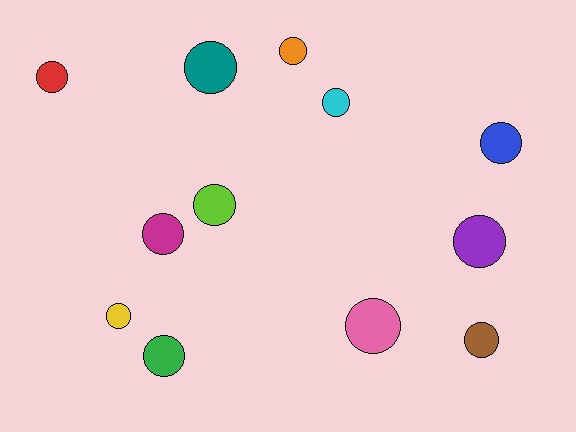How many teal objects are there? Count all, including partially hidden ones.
There is 1 teal object.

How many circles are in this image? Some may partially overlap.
There are 12 circles.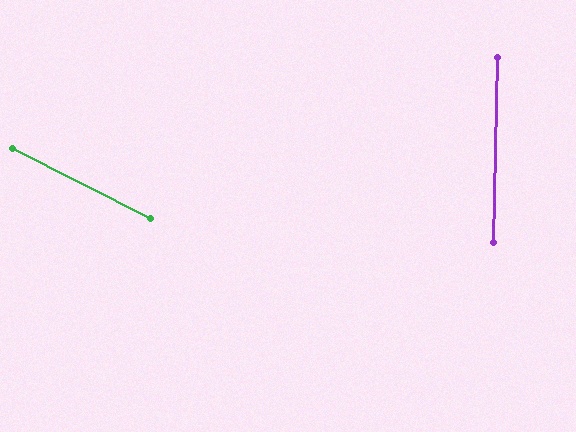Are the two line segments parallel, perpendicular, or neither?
Neither parallel nor perpendicular — they differ by about 65°.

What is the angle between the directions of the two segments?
Approximately 65 degrees.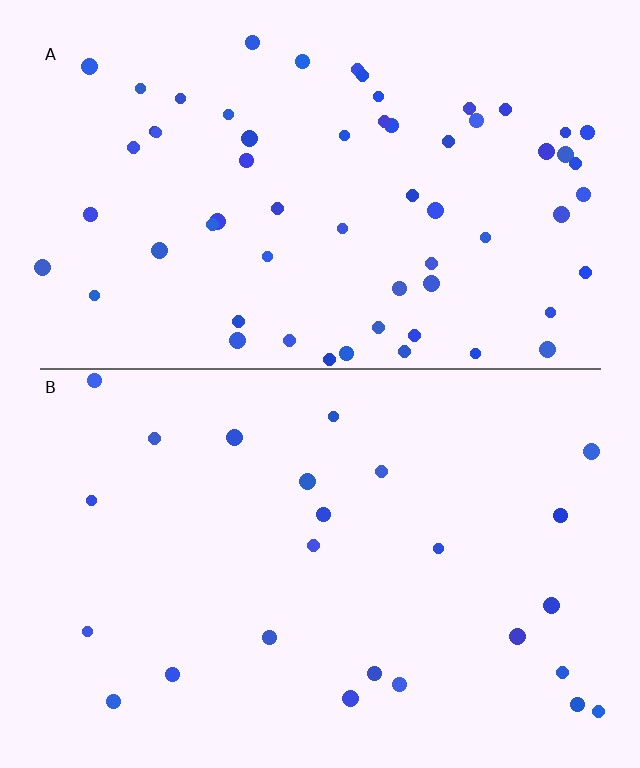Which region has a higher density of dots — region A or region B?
A (the top).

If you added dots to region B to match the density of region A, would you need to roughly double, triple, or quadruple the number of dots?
Approximately triple.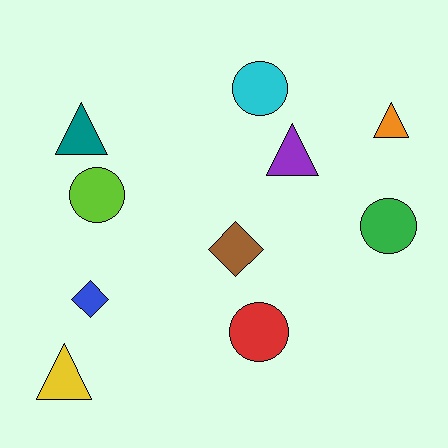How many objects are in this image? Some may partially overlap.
There are 10 objects.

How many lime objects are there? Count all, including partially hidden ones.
There is 1 lime object.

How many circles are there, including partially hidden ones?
There are 4 circles.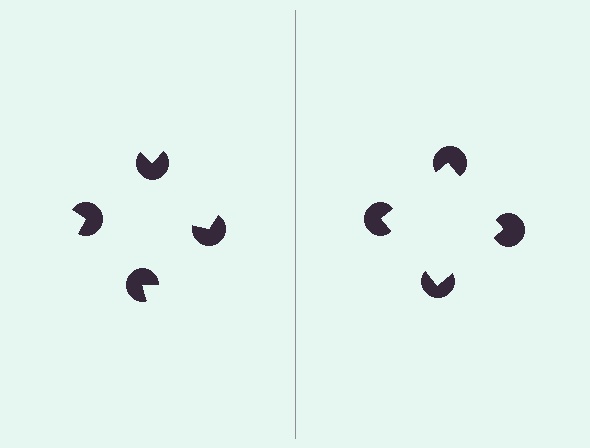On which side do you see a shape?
An illusory square appears on the right side. On the left side the wedge cuts are rotated, so no coherent shape forms.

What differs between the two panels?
The pac-man discs are positioned identically on both sides; only the wedge orientations differ. On the right they align to a square; on the left they are misaligned.